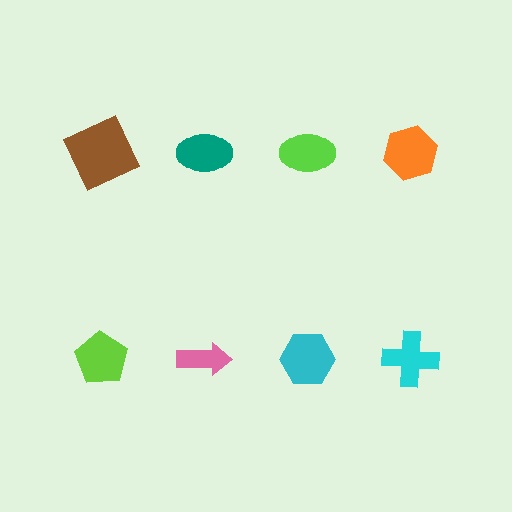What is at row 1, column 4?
An orange hexagon.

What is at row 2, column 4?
A cyan cross.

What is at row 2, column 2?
A pink arrow.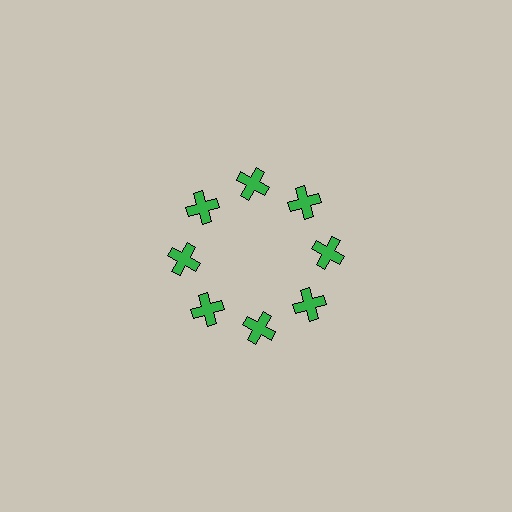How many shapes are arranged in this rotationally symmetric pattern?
There are 8 shapes, arranged in 8 groups of 1.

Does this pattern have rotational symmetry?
Yes, this pattern has 8-fold rotational symmetry. It looks the same after rotating 45 degrees around the center.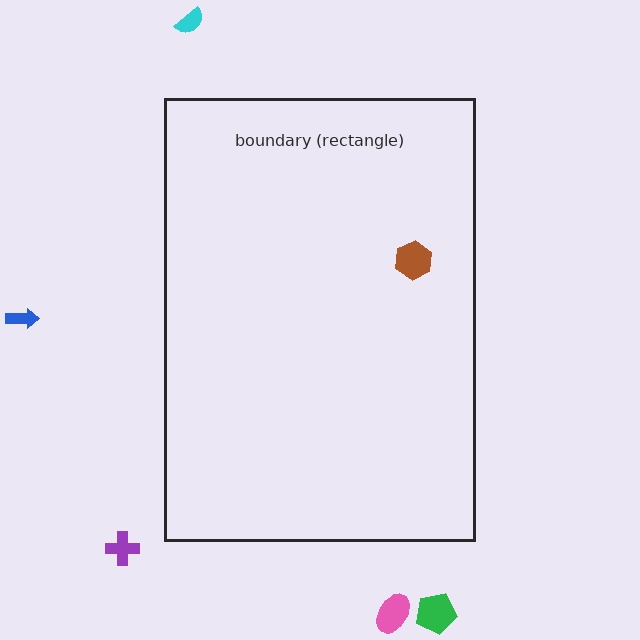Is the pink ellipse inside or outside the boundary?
Outside.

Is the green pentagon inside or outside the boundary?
Outside.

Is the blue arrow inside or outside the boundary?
Outside.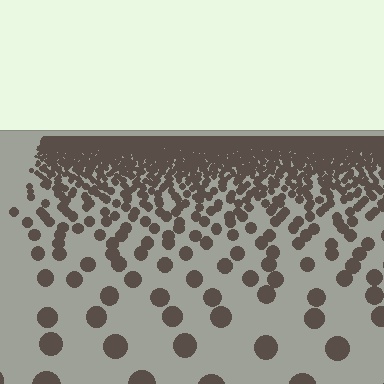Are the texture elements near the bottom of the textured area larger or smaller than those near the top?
Larger. Near the bottom, elements are closer to the viewer and appear at a bigger on-screen size.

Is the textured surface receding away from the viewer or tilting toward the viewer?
The surface is receding away from the viewer. Texture elements get smaller and denser toward the top.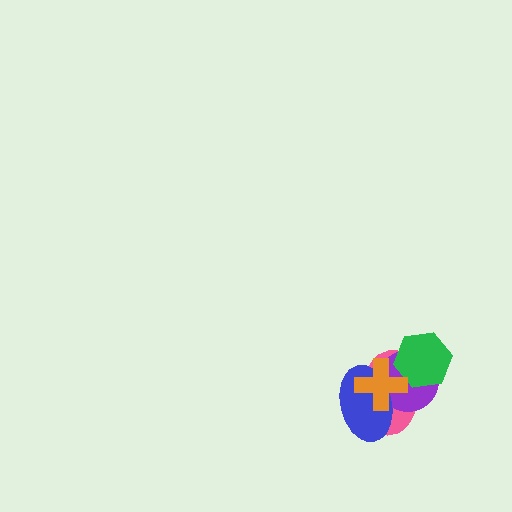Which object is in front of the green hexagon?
The orange cross is in front of the green hexagon.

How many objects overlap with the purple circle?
4 objects overlap with the purple circle.